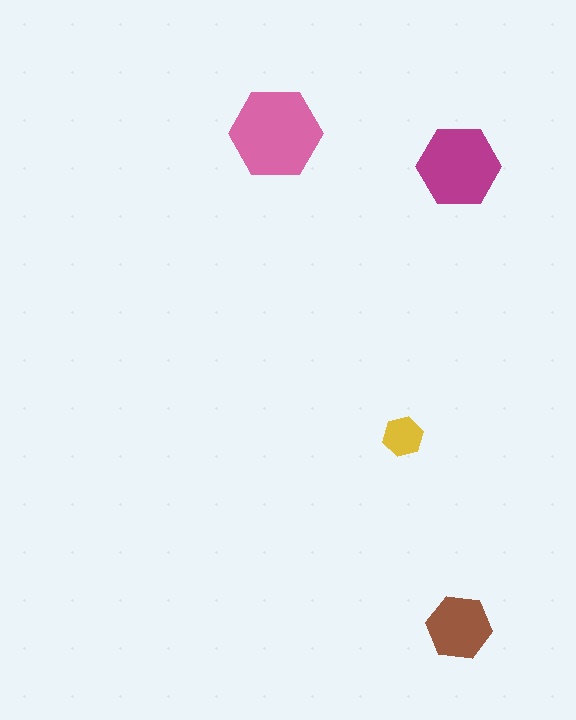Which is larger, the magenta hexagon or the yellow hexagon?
The magenta one.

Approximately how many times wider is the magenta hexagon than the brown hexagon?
About 1.5 times wider.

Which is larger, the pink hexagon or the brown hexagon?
The pink one.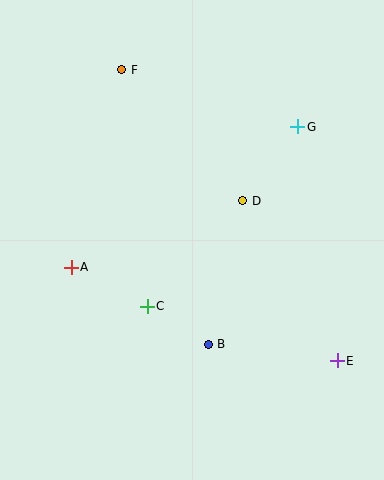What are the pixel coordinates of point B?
Point B is at (208, 344).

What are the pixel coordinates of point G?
Point G is at (298, 127).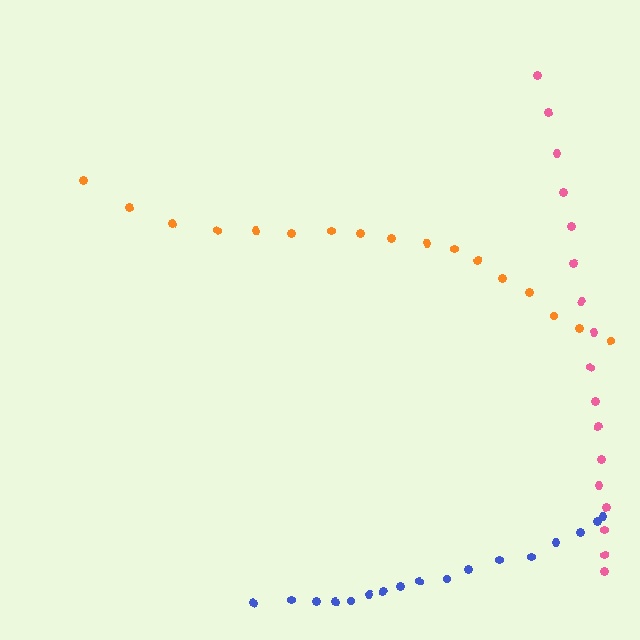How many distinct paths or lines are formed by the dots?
There are 3 distinct paths.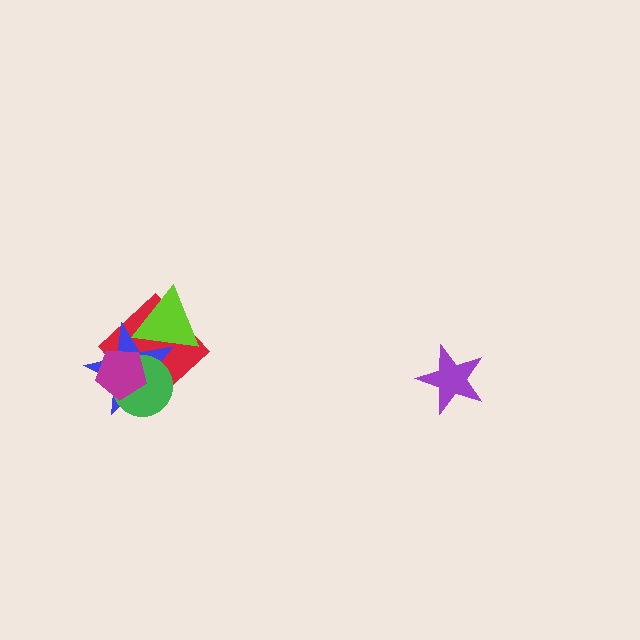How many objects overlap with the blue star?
4 objects overlap with the blue star.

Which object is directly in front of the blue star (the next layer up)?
The lime triangle is directly in front of the blue star.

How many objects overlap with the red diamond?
4 objects overlap with the red diamond.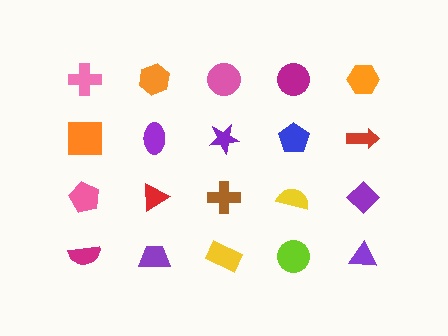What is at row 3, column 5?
A purple diamond.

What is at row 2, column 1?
An orange square.